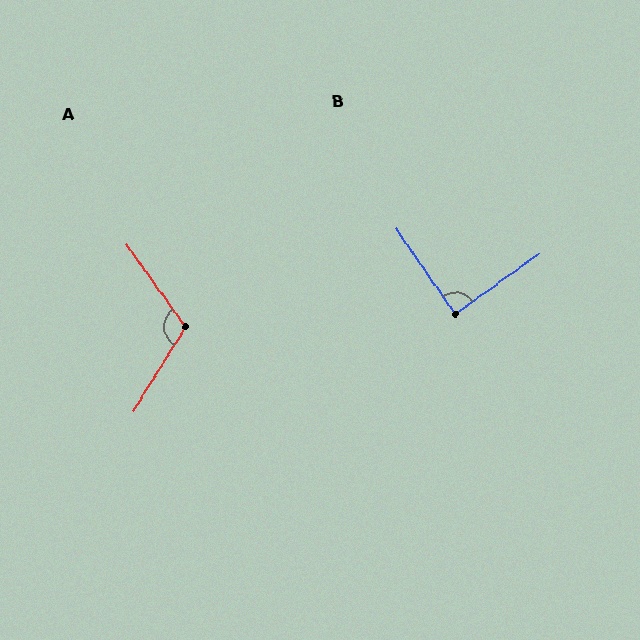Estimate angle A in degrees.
Approximately 113 degrees.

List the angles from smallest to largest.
B (89°), A (113°).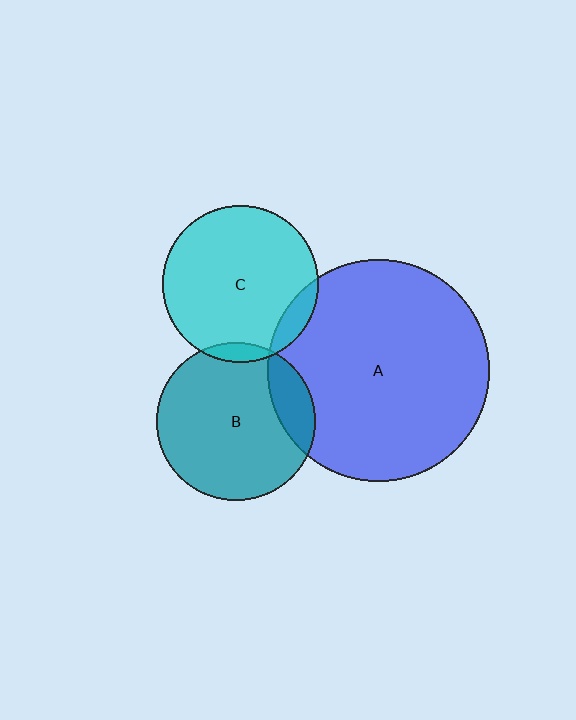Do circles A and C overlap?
Yes.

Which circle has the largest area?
Circle A (blue).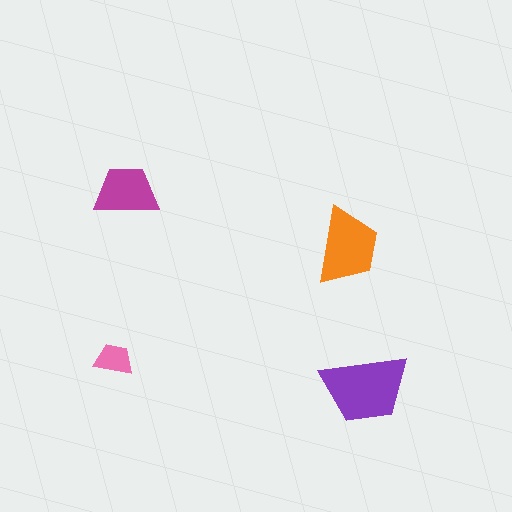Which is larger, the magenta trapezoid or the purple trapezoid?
The purple one.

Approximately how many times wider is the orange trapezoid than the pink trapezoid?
About 2 times wider.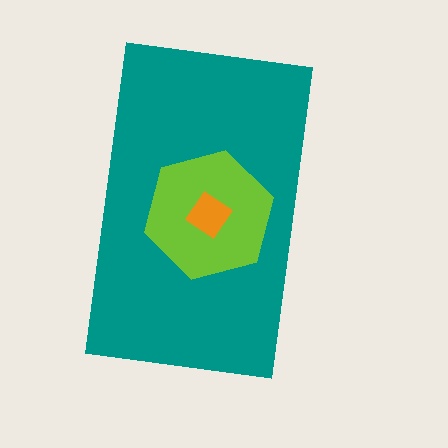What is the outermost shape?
The teal rectangle.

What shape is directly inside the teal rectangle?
The lime hexagon.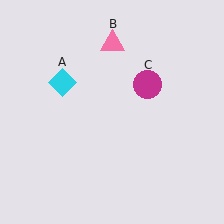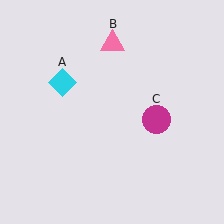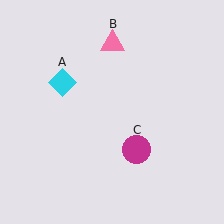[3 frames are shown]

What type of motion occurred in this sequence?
The magenta circle (object C) rotated clockwise around the center of the scene.